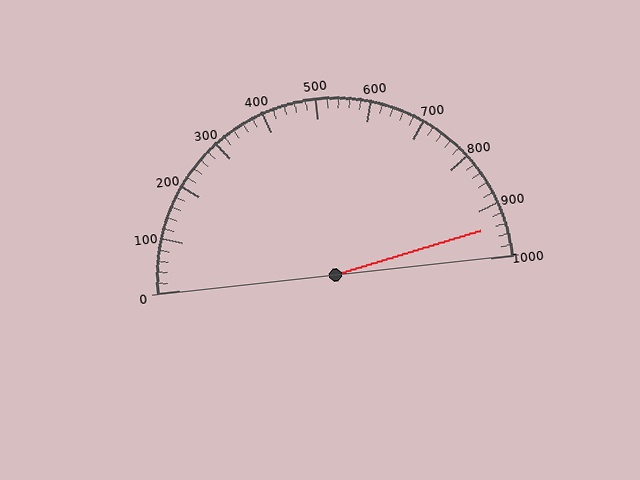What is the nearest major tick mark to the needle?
The nearest major tick mark is 900.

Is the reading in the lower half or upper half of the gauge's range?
The reading is in the upper half of the range (0 to 1000).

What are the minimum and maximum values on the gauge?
The gauge ranges from 0 to 1000.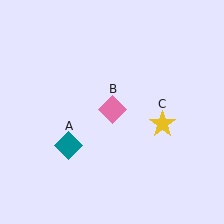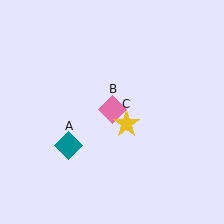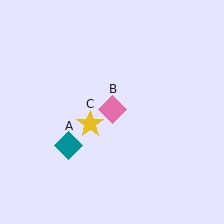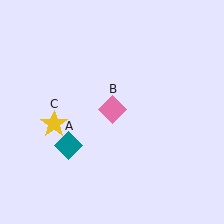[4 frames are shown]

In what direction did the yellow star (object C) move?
The yellow star (object C) moved left.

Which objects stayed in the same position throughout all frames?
Teal diamond (object A) and pink diamond (object B) remained stationary.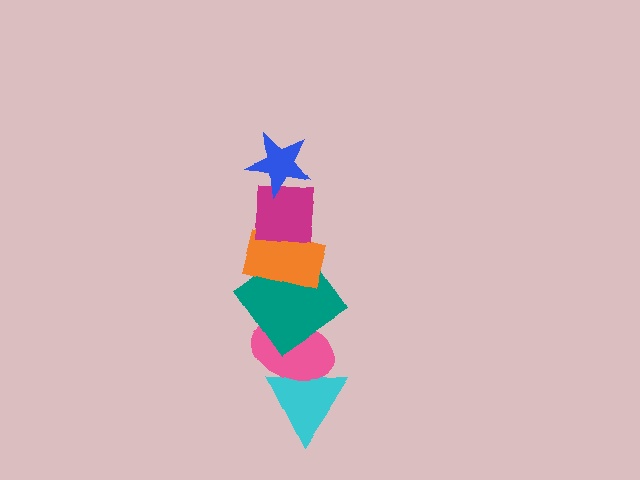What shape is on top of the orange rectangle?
The magenta square is on top of the orange rectangle.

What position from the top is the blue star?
The blue star is 1st from the top.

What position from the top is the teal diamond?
The teal diamond is 4th from the top.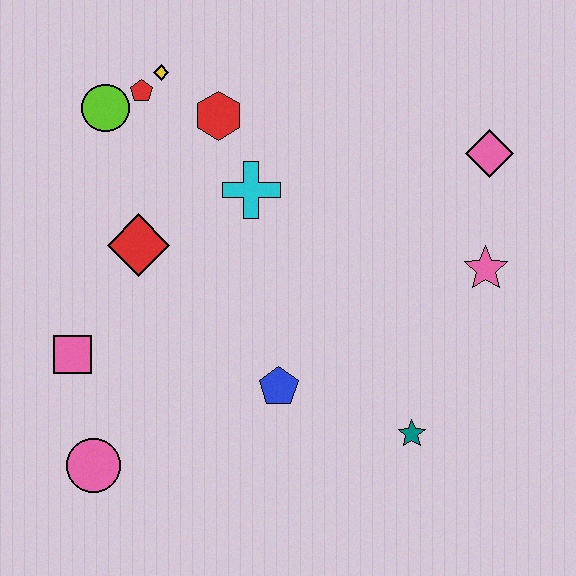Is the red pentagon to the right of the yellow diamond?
No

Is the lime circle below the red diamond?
No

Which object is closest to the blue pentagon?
The teal star is closest to the blue pentagon.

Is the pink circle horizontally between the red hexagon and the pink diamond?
No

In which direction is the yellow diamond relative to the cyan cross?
The yellow diamond is above the cyan cross.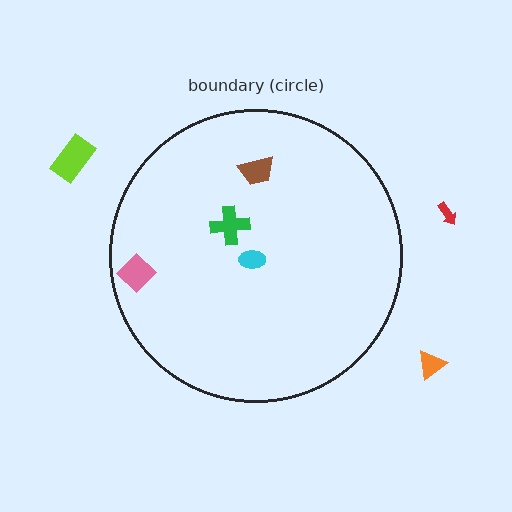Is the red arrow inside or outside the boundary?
Outside.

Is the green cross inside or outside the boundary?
Inside.